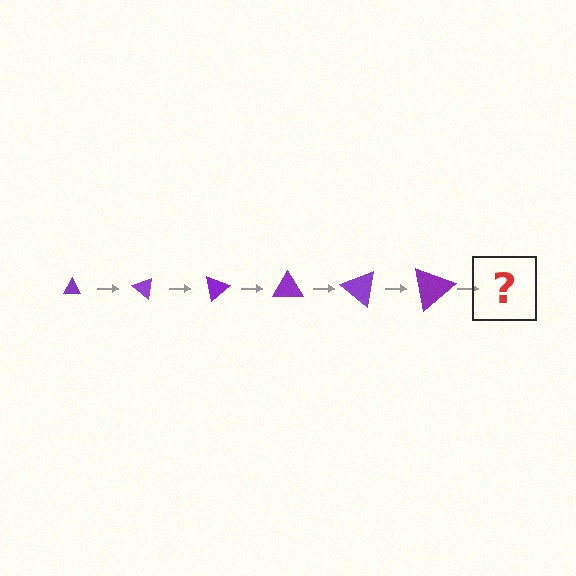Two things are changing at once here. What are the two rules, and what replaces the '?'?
The two rules are that the triangle grows larger each step and it rotates 40 degrees each step. The '?' should be a triangle, larger than the previous one and rotated 240 degrees from the start.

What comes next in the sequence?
The next element should be a triangle, larger than the previous one and rotated 240 degrees from the start.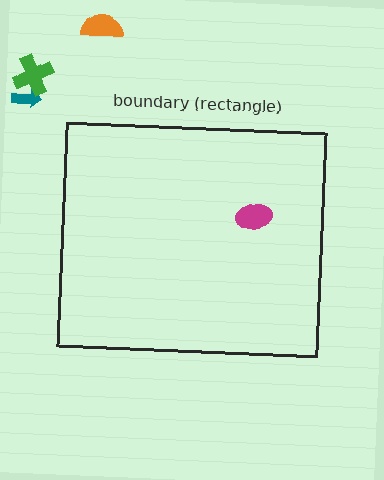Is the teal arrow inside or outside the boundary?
Outside.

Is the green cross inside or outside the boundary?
Outside.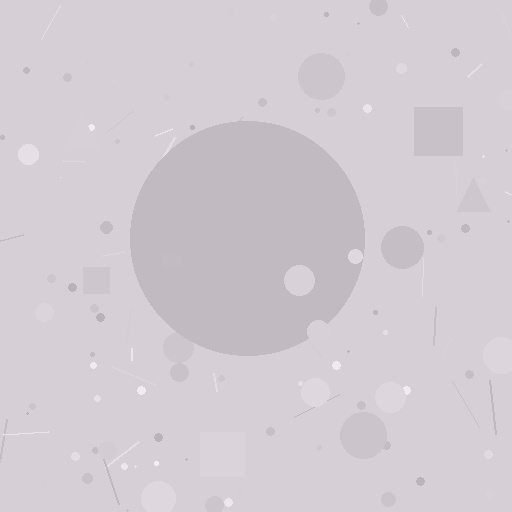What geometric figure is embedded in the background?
A circle is embedded in the background.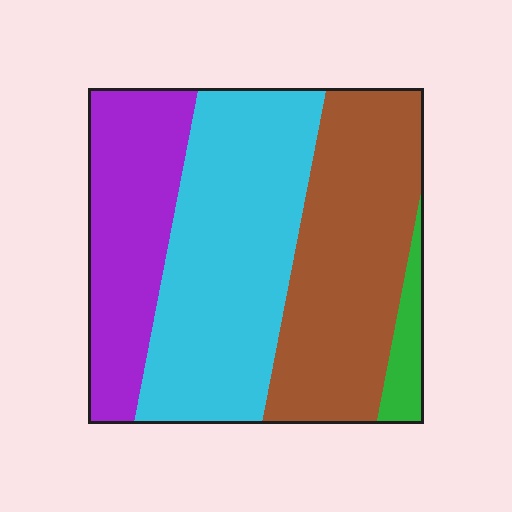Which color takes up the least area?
Green, at roughly 5%.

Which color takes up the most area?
Cyan, at roughly 40%.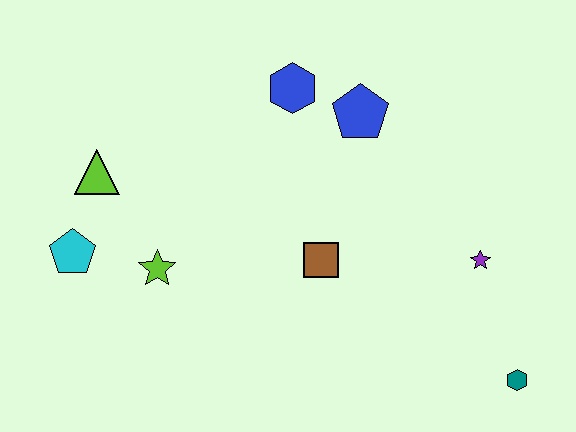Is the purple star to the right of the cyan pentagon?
Yes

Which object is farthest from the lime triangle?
The teal hexagon is farthest from the lime triangle.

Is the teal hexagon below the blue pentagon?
Yes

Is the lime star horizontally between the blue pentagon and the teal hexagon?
No